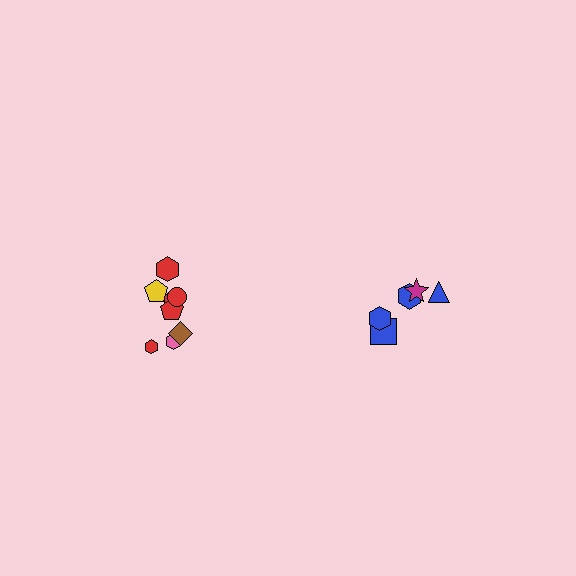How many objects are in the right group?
There are 5 objects.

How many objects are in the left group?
There are 8 objects.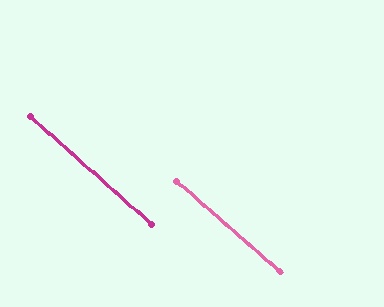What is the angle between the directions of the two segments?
Approximately 0 degrees.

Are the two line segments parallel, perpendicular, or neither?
Parallel — their directions differ by only 0.4°.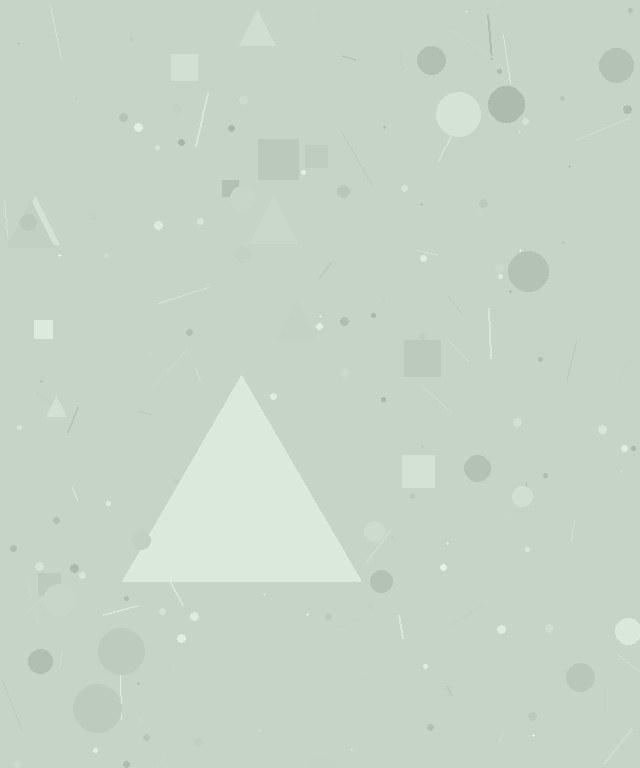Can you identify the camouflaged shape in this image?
The camouflaged shape is a triangle.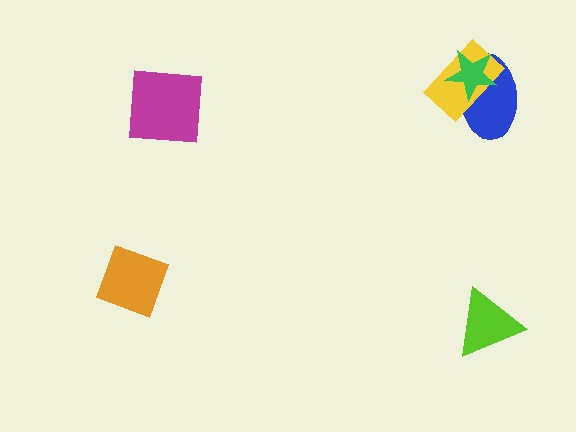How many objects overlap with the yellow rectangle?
2 objects overlap with the yellow rectangle.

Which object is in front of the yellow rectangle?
The green star is in front of the yellow rectangle.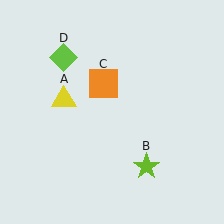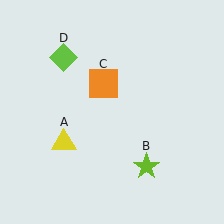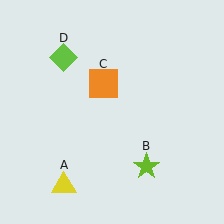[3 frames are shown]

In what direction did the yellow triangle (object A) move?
The yellow triangle (object A) moved down.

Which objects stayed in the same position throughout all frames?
Lime star (object B) and orange square (object C) and lime diamond (object D) remained stationary.